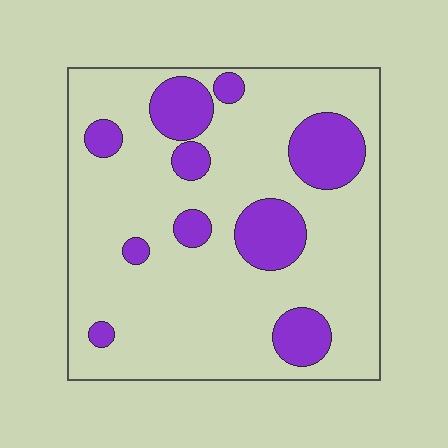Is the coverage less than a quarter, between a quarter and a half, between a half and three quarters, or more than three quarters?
Less than a quarter.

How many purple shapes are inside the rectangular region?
10.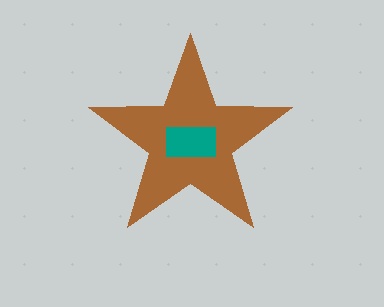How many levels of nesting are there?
2.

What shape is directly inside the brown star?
The teal rectangle.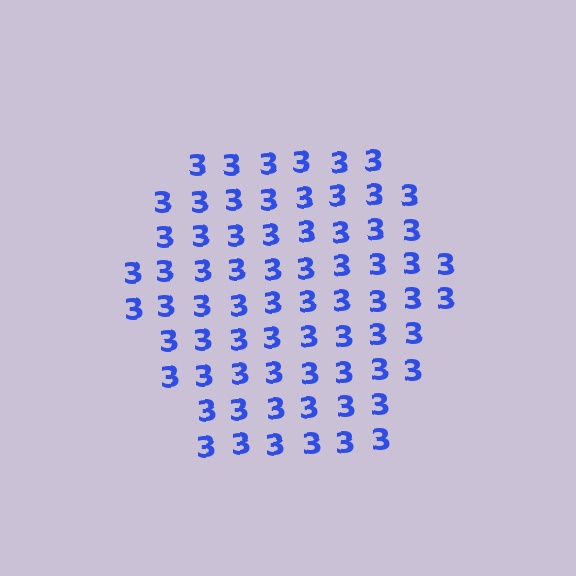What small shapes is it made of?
It is made of small digit 3's.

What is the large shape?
The large shape is a hexagon.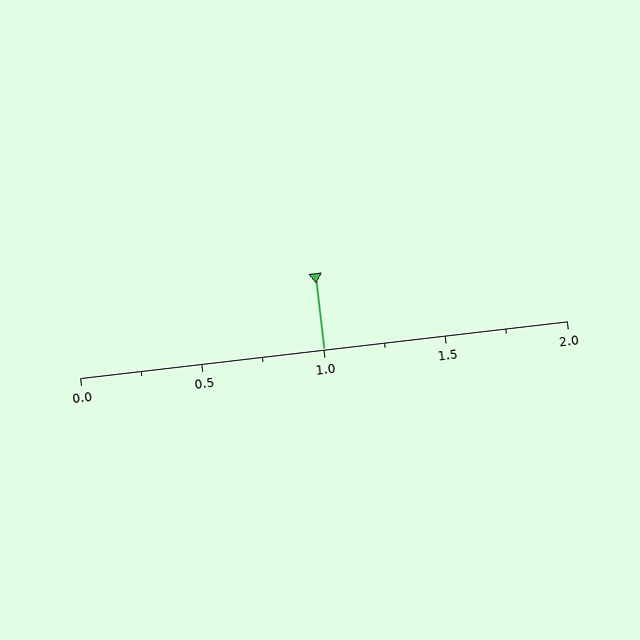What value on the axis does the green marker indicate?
The marker indicates approximately 1.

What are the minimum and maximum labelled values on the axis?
The axis runs from 0.0 to 2.0.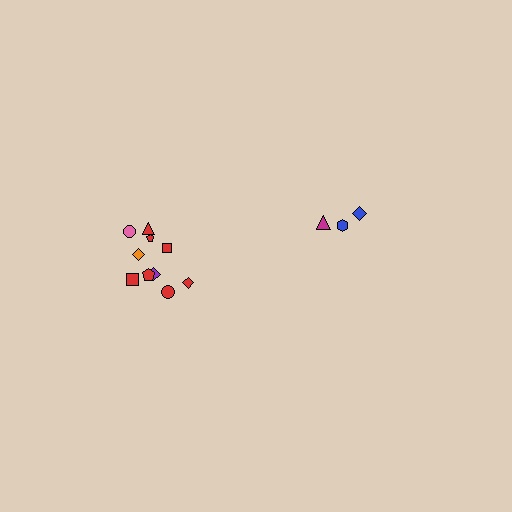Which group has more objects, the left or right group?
The left group.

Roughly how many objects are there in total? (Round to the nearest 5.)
Roughly 15 objects in total.